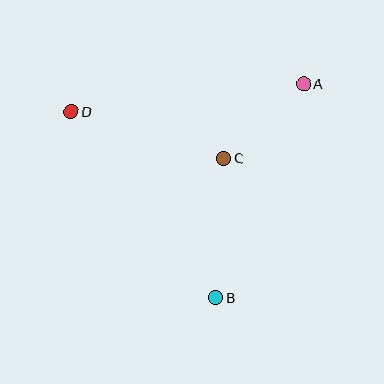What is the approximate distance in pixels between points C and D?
The distance between C and D is approximately 160 pixels.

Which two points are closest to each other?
Points A and C are closest to each other.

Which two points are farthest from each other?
Points B and D are farthest from each other.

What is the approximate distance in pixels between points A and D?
The distance between A and D is approximately 235 pixels.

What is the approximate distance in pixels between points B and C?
The distance between B and C is approximately 139 pixels.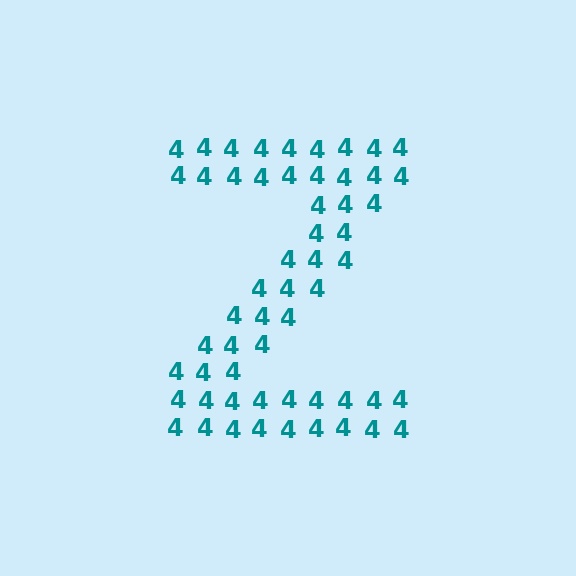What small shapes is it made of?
It is made of small digit 4's.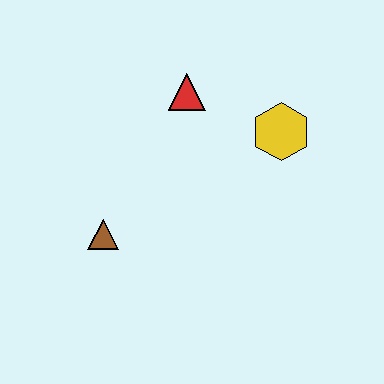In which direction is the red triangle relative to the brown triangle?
The red triangle is above the brown triangle.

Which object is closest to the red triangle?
The yellow hexagon is closest to the red triangle.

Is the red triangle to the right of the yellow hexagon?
No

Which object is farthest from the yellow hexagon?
The brown triangle is farthest from the yellow hexagon.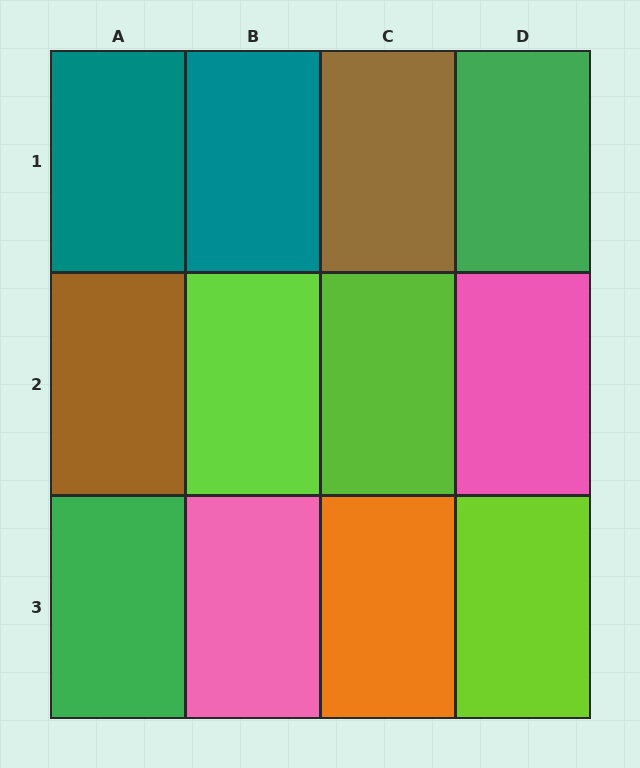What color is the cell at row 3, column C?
Orange.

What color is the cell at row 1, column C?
Brown.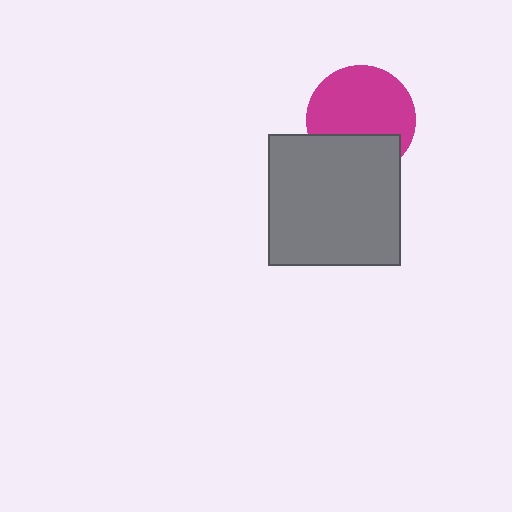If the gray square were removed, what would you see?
You would see the complete magenta circle.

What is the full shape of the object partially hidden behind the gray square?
The partially hidden object is a magenta circle.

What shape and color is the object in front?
The object in front is a gray square.